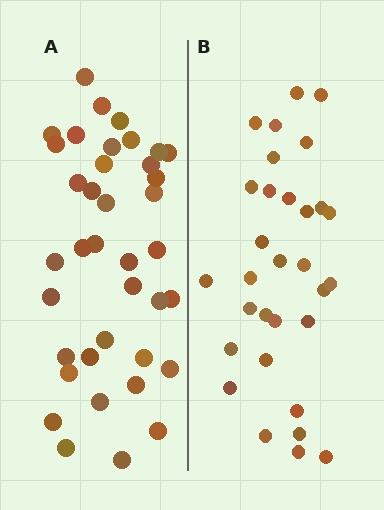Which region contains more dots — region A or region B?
Region A (the left region) has more dots.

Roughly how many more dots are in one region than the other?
Region A has roughly 8 or so more dots than region B.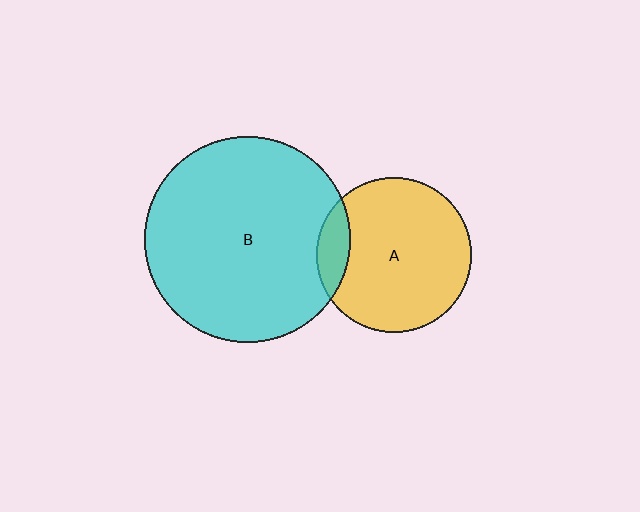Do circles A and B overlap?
Yes.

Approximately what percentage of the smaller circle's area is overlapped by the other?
Approximately 10%.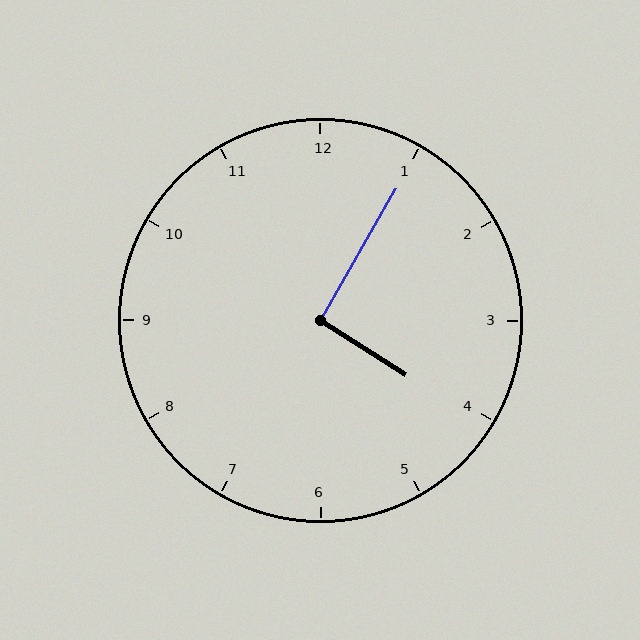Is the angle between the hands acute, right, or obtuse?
It is right.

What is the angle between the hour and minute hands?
Approximately 92 degrees.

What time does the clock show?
4:05.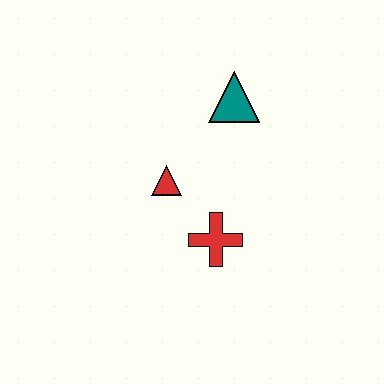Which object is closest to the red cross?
The red triangle is closest to the red cross.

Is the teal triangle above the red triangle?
Yes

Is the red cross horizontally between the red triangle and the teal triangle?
Yes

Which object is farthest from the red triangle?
The teal triangle is farthest from the red triangle.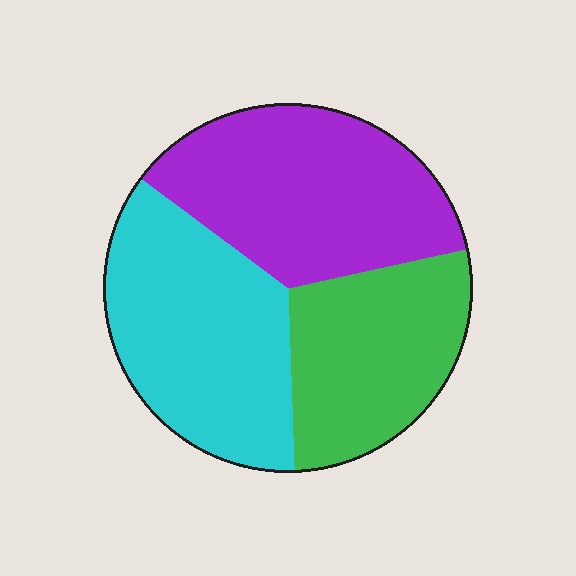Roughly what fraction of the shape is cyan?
Cyan takes up between a quarter and a half of the shape.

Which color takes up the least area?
Green, at roughly 30%.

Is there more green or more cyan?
Cyan.